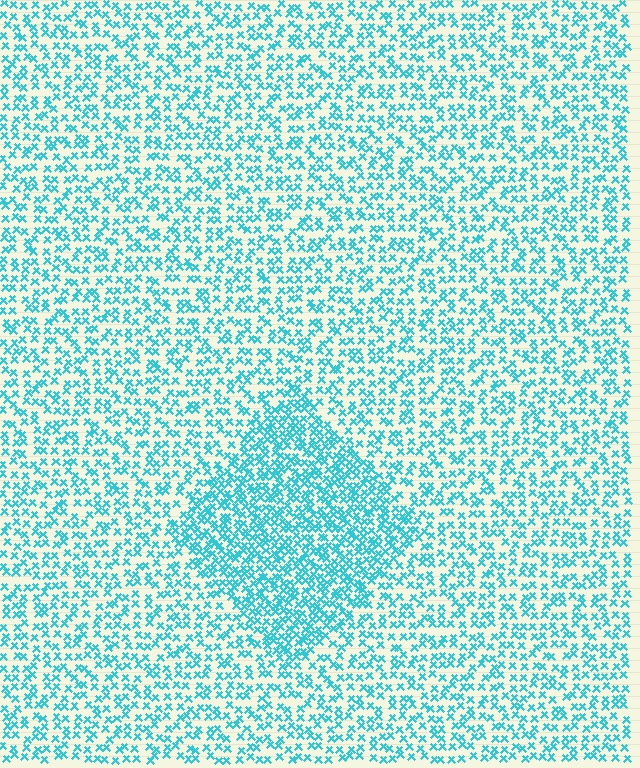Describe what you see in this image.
The image contains small cyan elements arranged at two different densities. A diamond-shaped region is visible where the elements are more densely packed than the surrounding area.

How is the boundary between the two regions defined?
The boundary is defined by a change in element density (approximately 1.8x ratio). All elements are the same color, size, and shape.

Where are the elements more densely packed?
The elements are more densely packed inside the diamond boundary.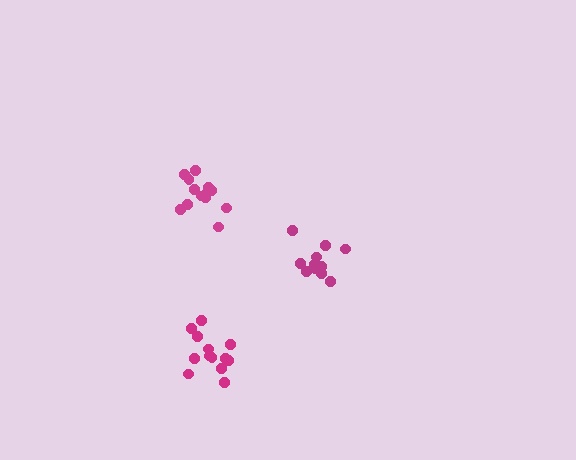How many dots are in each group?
Group 1: 11 dots, Group 2: 13 dots, Group 3: 13 dots (37 total).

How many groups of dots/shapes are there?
There are 3 groups.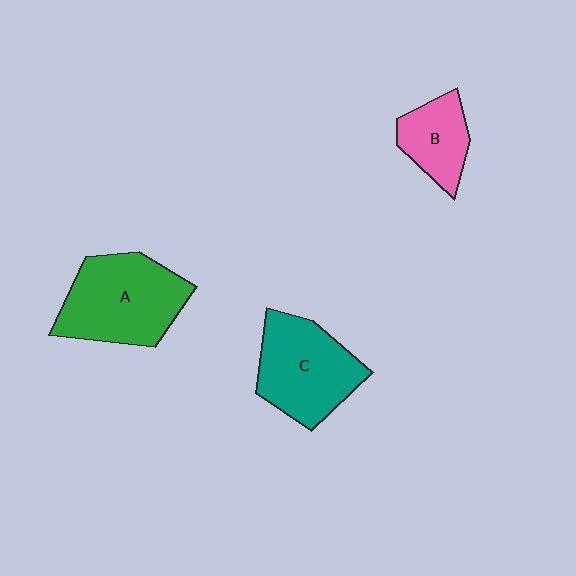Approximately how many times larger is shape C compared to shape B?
Approximately 1.7 times.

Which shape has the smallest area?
Shape B (pink).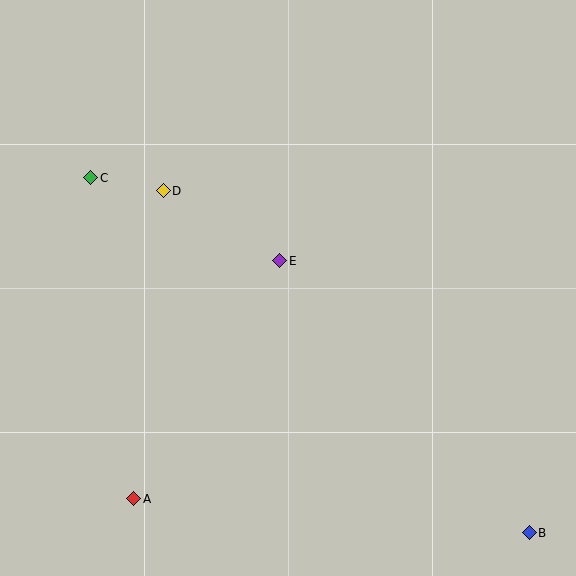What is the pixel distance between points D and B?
The distance between D and B is 501 pixels.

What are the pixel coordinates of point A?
Point A is at (134, 499).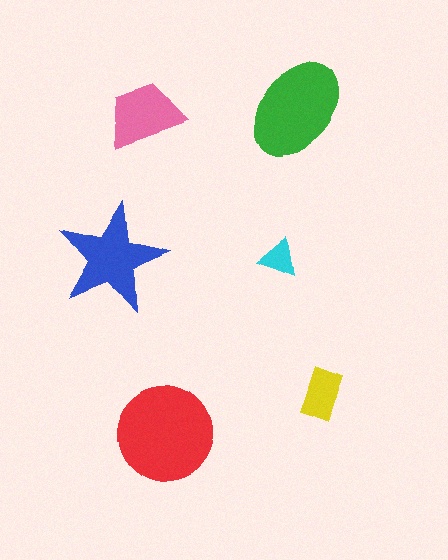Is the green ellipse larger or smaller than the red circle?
Smaller.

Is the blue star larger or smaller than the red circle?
Smaller.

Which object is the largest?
The red circle.